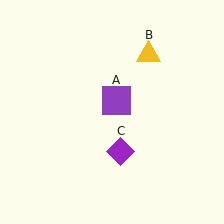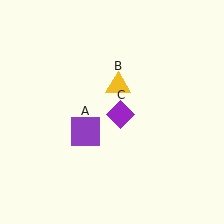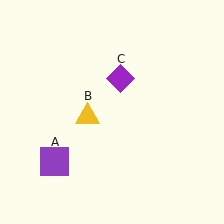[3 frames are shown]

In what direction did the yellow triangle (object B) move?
The yellow triangle (object B) moved down and to the left.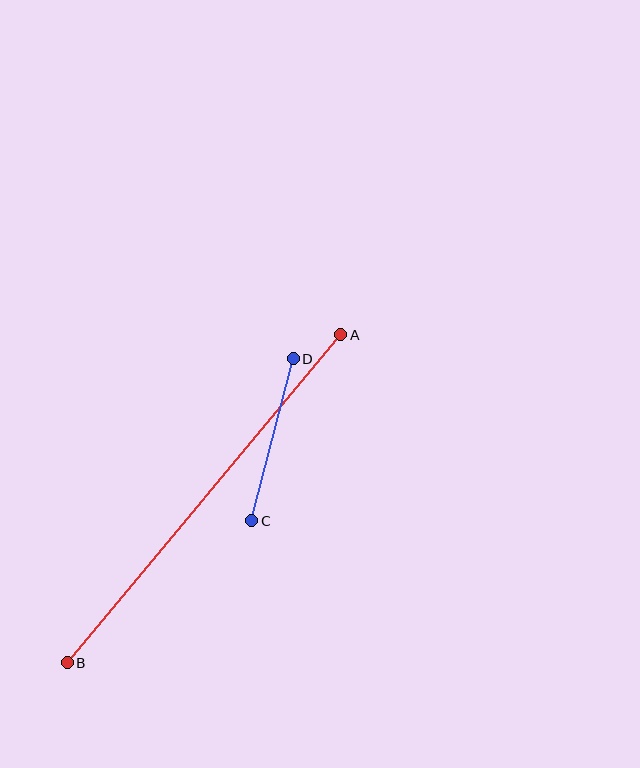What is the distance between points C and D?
The distance is approximately 167 pixels.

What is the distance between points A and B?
The distance is approximately 427 pixels.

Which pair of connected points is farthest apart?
Points A and B are farthest apart.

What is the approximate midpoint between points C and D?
The midpoint is at approximately (272, 440) pixels.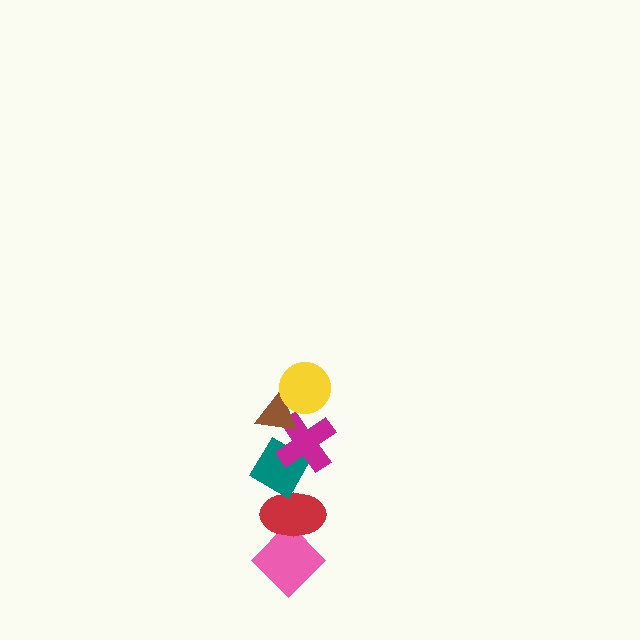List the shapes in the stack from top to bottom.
From top to bottom: the yellow circle, the brown triangle, the magenta cross, the teal diamond, the red ellipse, the pink diamond.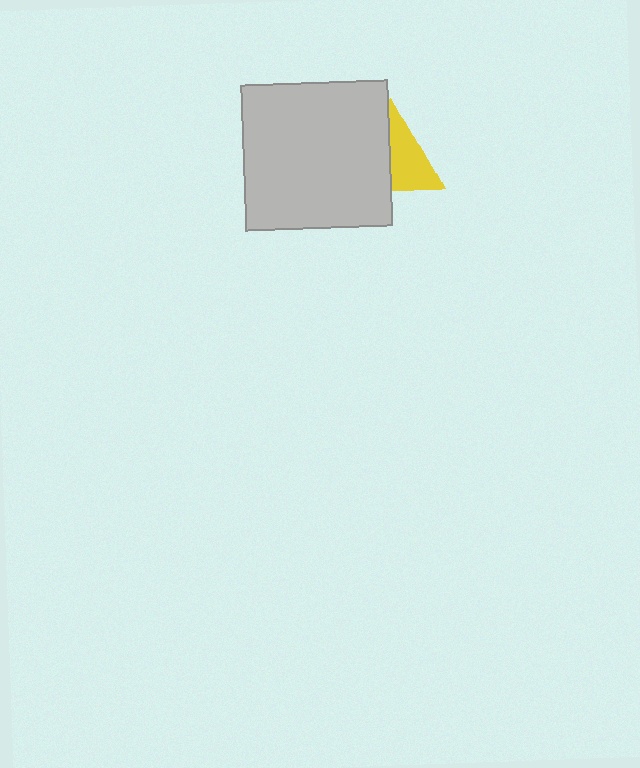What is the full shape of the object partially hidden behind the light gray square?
The partially hidden object is a yellow triangle.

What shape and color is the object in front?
The object in front is a light gray square.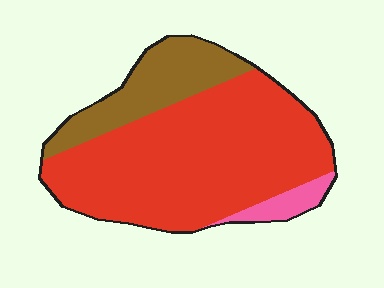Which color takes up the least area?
Pink, at roughly 5%.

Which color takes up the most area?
Red, at roughly 70%.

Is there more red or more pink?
Red.